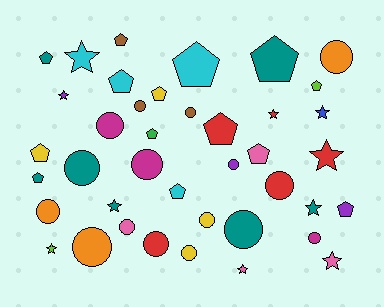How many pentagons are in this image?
There are 14 pentagons.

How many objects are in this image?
There are 40 objects.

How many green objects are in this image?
There is 1 green object.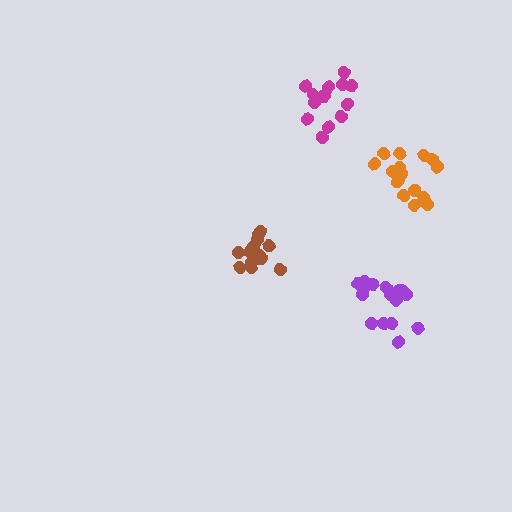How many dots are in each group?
Group 1: 17 dots, Group 2: 17 dots, Group 3: 14 dots, Group 4: 13 dots (61 total).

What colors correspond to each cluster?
The clusters are colored: orange, purple, magenta, brown.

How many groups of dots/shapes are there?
There are 4 groups.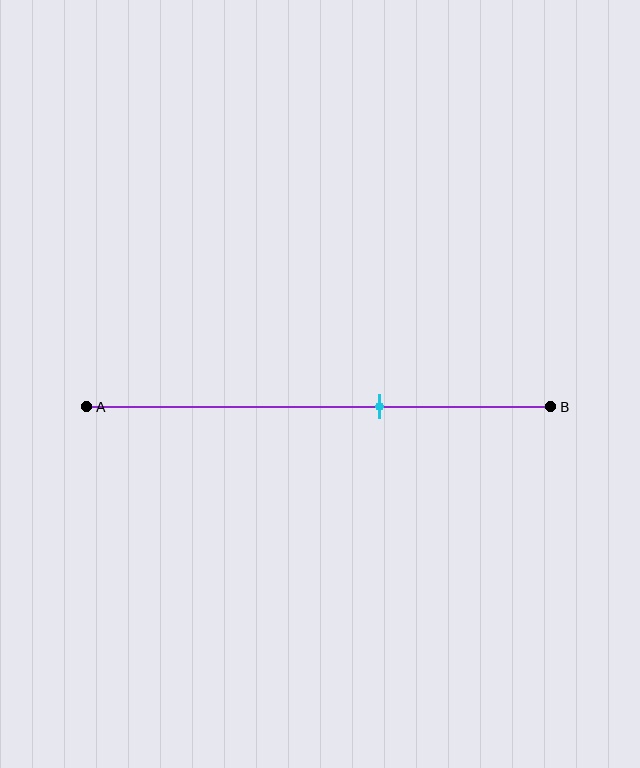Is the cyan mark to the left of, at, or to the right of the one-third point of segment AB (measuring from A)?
The cyan mark is to the right of the one-third point of segment AB.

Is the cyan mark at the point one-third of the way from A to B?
No, the mark is at about 65% from A, not at the 33% one-third point.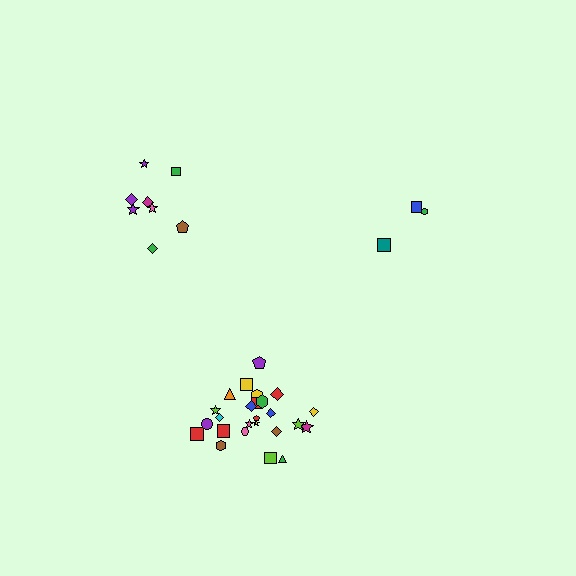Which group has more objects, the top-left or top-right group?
The top-left group.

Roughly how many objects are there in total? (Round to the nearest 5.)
Roughly 35 objects in total.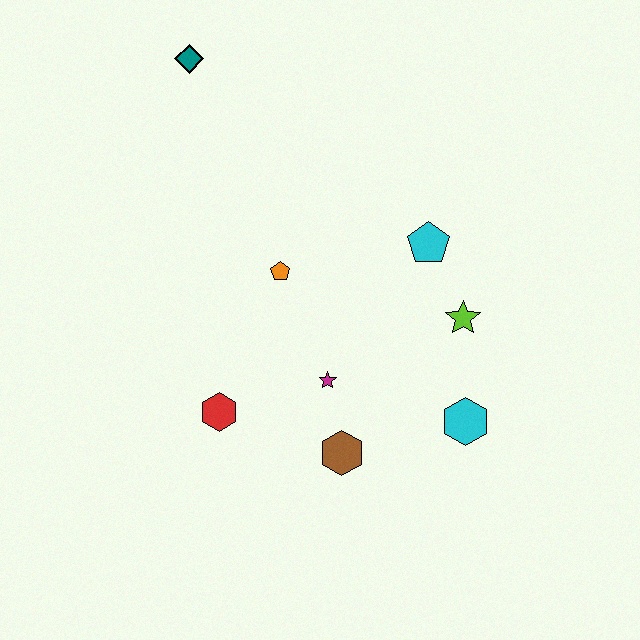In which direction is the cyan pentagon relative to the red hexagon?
The cyan pentagon is to the right of the red hexagon.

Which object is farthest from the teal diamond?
The cyan hexagon is farthest from the teal diamond.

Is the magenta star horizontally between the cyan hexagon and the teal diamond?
Yes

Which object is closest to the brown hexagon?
The magenta star is closest to the brown hexagon.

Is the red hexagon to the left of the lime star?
Yes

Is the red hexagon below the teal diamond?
Yes